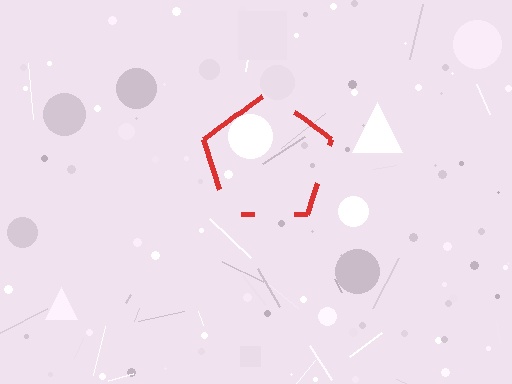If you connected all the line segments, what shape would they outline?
They would outline a pentagon.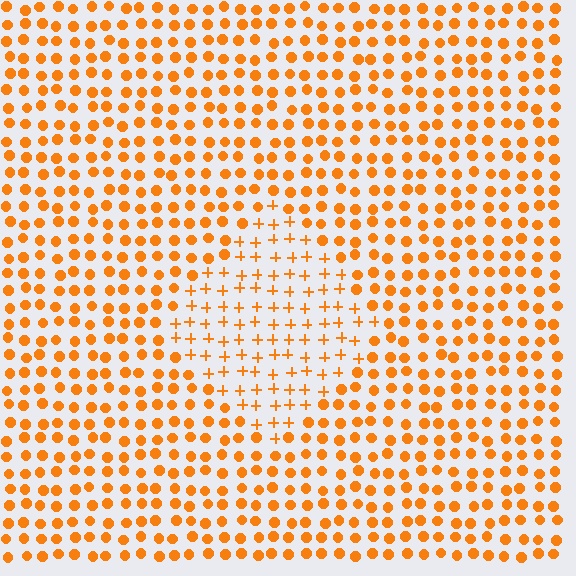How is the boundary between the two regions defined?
The boundary is defined by a change in element shape: plus signs inside vs. circles outside. All elements share the same color and spacing.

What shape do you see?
I see a diamond.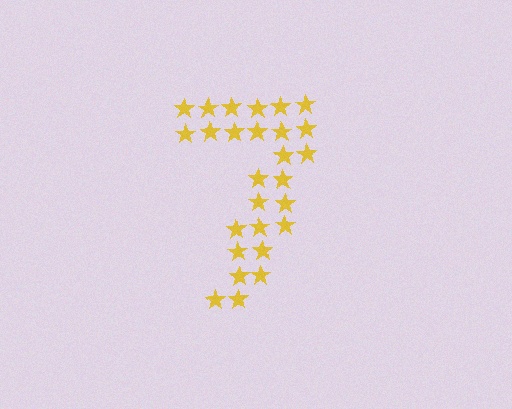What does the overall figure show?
The overall figure shows the digit 7.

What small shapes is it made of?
It is made of small stars.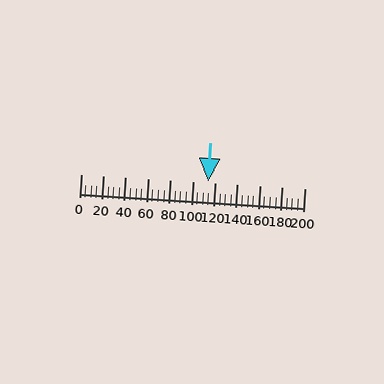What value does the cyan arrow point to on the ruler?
The cyan arrow points to approximately 114.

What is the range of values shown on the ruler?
The ruler shows values from 0 to 200.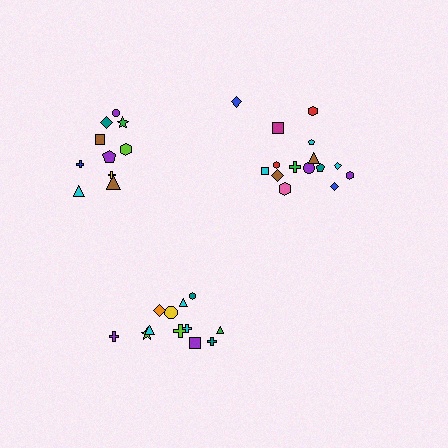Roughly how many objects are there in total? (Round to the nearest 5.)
Roughly 35 objects in total.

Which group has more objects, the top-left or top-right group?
The top-right group.